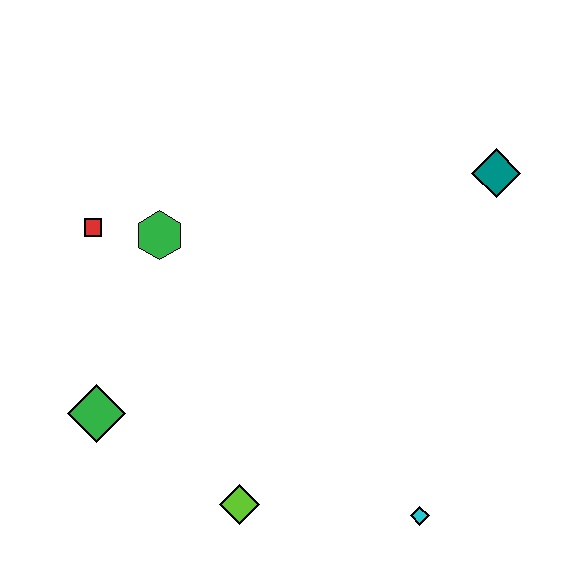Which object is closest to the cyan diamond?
The lime diamond is closest to the cyan diamond.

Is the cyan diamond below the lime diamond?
Yes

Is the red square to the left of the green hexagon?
Yes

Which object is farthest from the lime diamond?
The teal diamond is farthest from the lime diamond.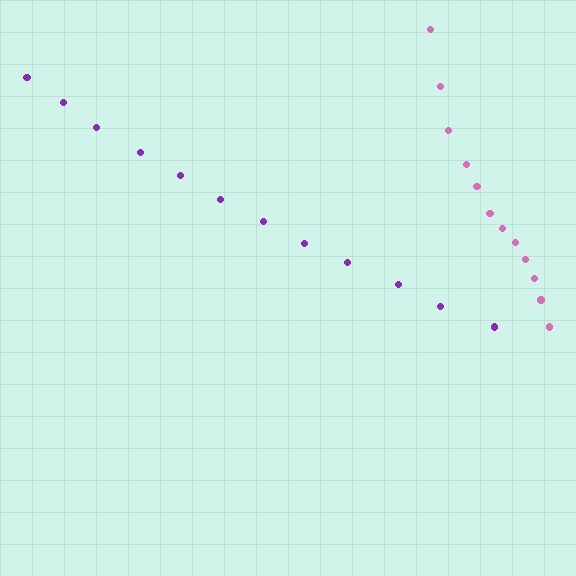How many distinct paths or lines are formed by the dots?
There are 2 distinct paths.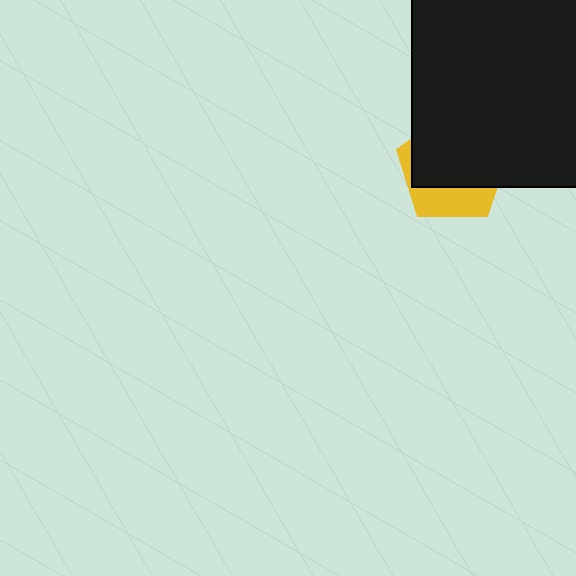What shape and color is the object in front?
The object in front is a black rectangle.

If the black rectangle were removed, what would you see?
You would see the complete yellow pentagon.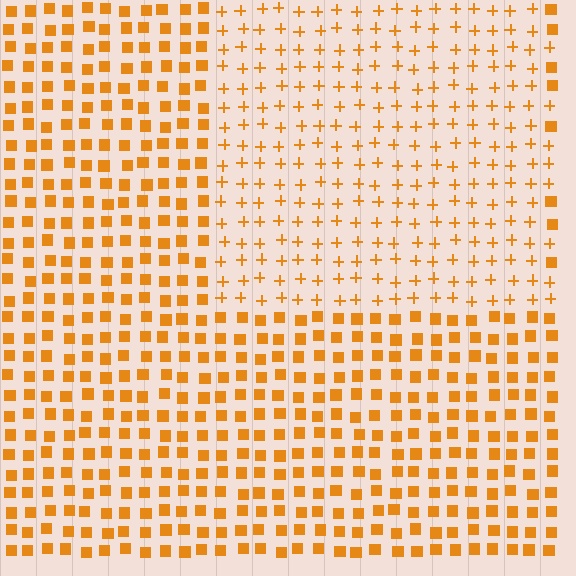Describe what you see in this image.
The image is filled with small orange elements arranged in a uniform grid. A rectangle-shaped region contains plus signs, while the surrounding area contains squares. The boundary is defined purely by the change in element shape.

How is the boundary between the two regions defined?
The boundary is defined by a change in element shape: plus signs inside vs. squares outside. All elements share the same color and spacing.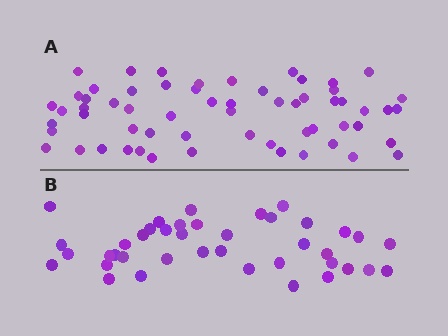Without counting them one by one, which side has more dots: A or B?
Region A (the top region) has more dots.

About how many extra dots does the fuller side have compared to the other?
Region A has approximately 20 more dots than region B.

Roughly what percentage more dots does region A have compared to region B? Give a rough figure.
About 50% more.